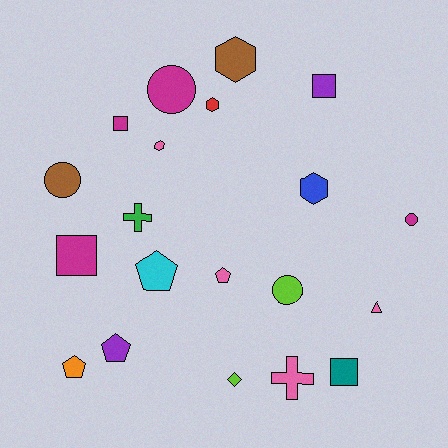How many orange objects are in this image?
There is 1 orange object.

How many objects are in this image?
There are 20 objects.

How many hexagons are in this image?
There are 4 hexagons.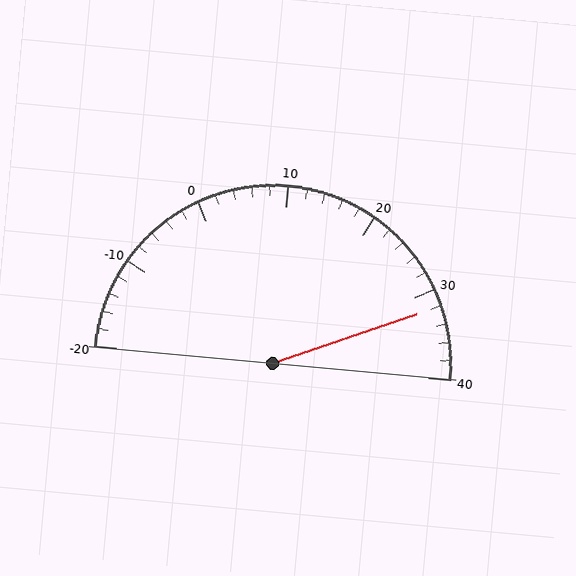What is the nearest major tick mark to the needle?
The nearest major tick mark is 30.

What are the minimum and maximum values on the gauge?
The gauge ranges from -20 to 40.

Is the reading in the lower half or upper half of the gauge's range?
The reading is in the upper half of the range (-20 to 40).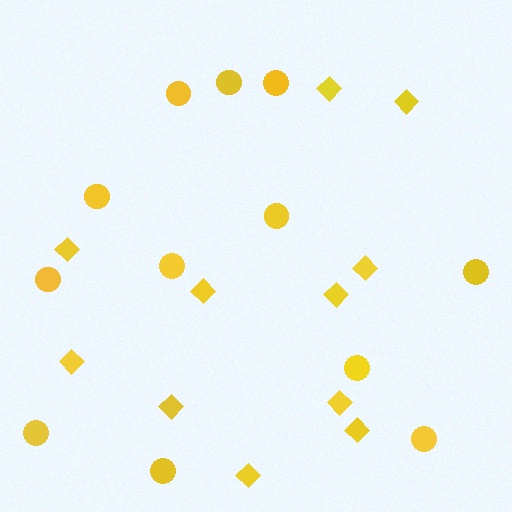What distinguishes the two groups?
There are 2 groups: one group of circles (12) and one group of diamonds (11).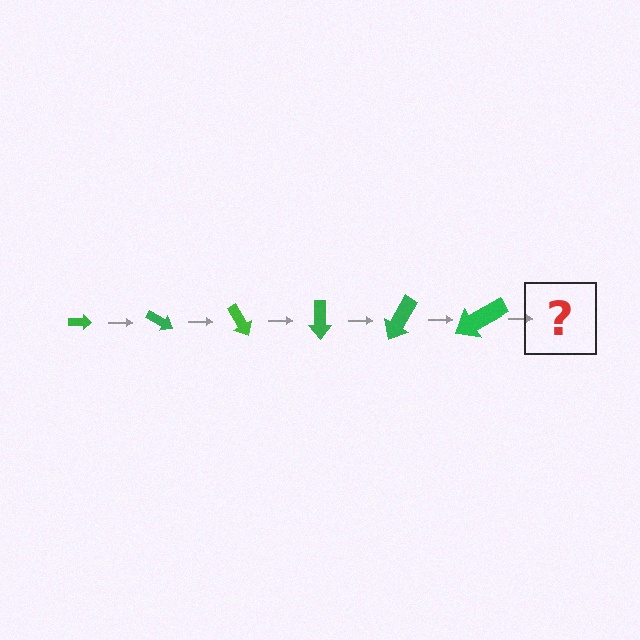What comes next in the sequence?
The next element should be an arrow, larger than the previous one and rotated 180 degrees from the start.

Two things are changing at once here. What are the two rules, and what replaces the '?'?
The two rules are that the arrow grows larger each step and it rotates 30 degrees each step. The '?' should be an arrow, larger than the previous one and rotated 180 degrees from the start.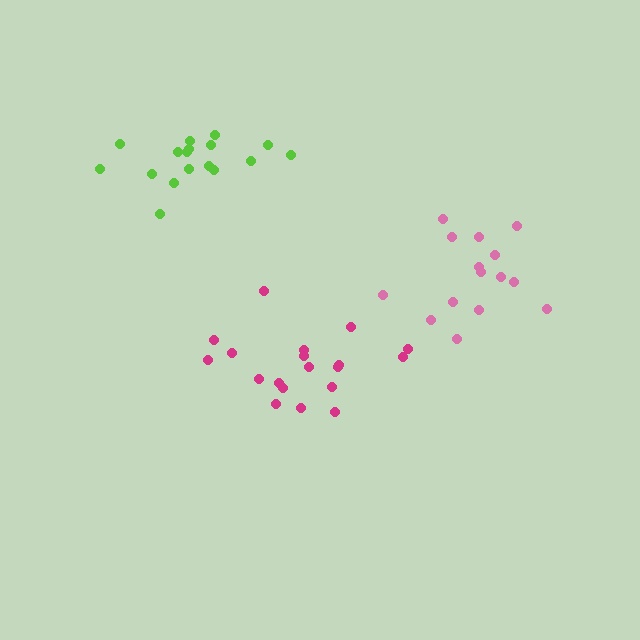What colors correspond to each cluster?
The clusters are colored: lime, magenta, pink.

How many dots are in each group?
Group 1: 17 dots, Group 2: 19 dots, Group 3: 15 dots (51 total).